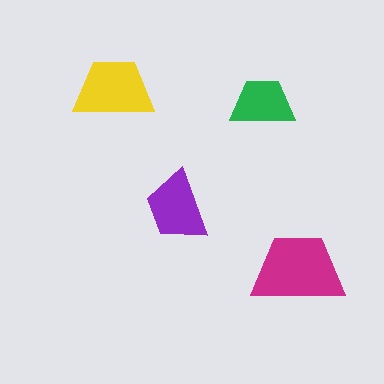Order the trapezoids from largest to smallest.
the magenta one, the yellow one, the purple one, the green one.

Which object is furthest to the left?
The yellow trapezoid is leftmost.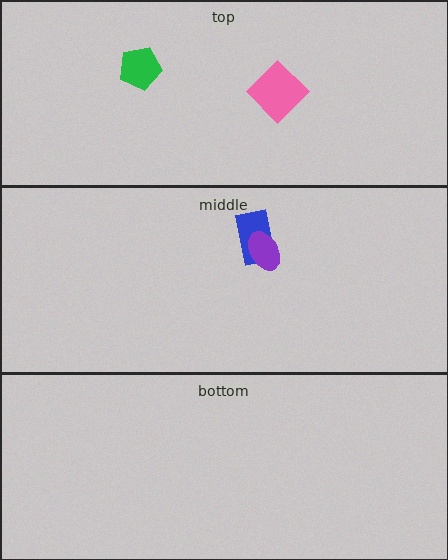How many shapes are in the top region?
2.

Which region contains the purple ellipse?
The middle region.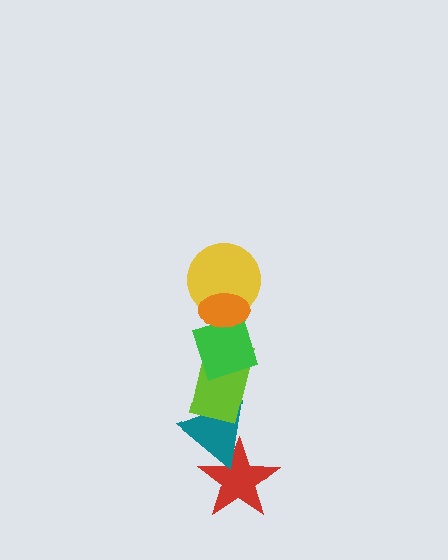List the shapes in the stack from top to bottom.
From top to bottom: the orange ellipse, the yellow circle, the green diamond, the lime rectangle, the teal triangle, the red star.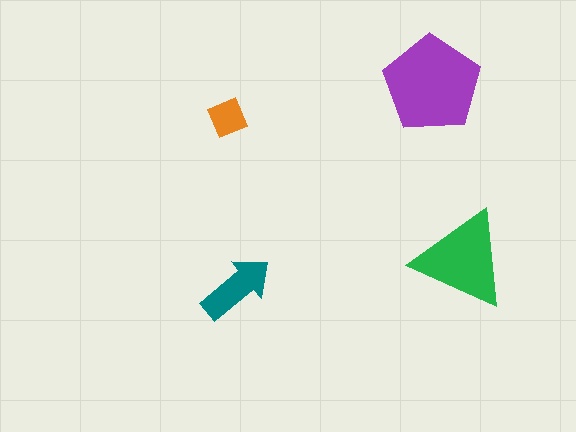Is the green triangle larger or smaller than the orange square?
Larger.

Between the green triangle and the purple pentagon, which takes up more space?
The purple pentagon.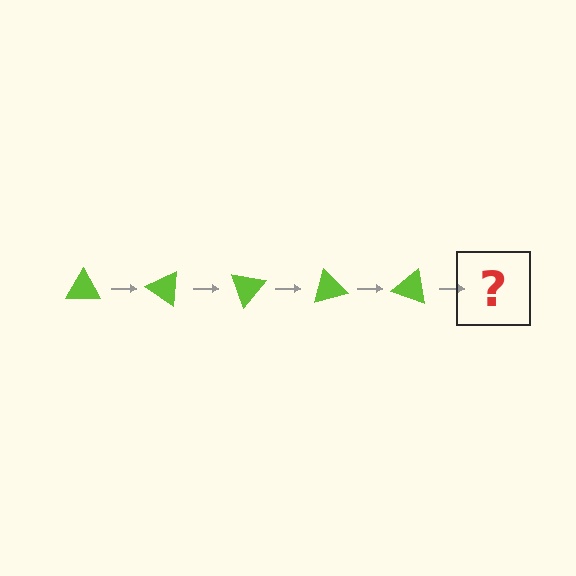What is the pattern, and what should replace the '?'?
The pattern is that the triangle rotates 35 degrees each step. The '?' should be a lime triangle rotated 175 degrees.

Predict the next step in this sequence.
The next step is a lime triangle rotated 175 degrees.